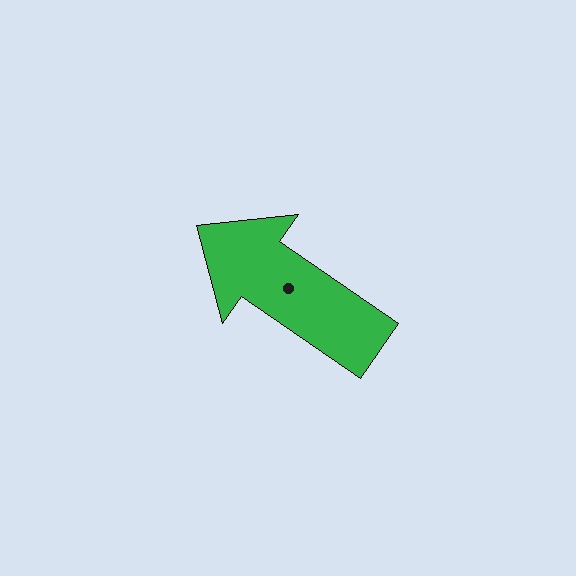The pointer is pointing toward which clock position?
Roughly 10 o'clock.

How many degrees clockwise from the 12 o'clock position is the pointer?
Approximately 305 degrees.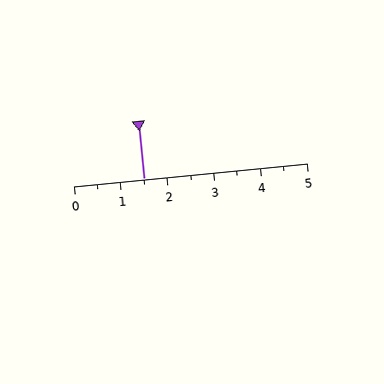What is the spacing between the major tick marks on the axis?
The major ticks are spaced 1 apart.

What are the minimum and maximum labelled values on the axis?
The axis runs from 0 to 5.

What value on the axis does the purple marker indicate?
The marker indicates approximately 1.5.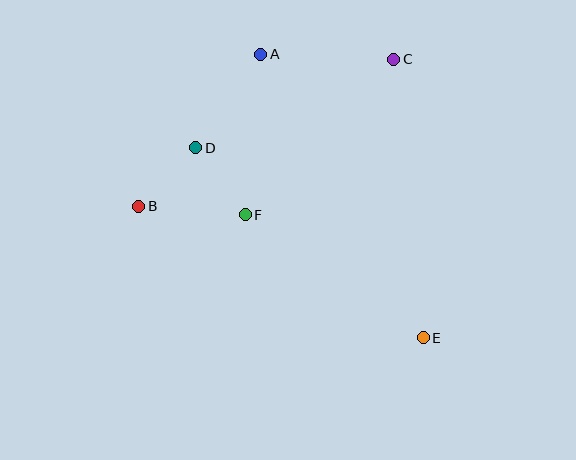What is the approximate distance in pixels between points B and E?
The distance between B and E is approximately 314 pixels.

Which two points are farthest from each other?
Points A and E are farthest from each other.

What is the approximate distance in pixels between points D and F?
The distance between D and F is approximately 84 pixels.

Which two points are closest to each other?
Points B and D are closest to each other.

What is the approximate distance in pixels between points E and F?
The distance between E and F is approximately 216 pixels.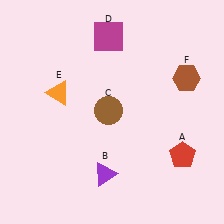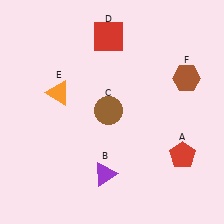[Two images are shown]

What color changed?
The square (D) changed from magenta in Image 1 to red in Image 2.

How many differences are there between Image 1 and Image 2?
There is 1 difference between the two images.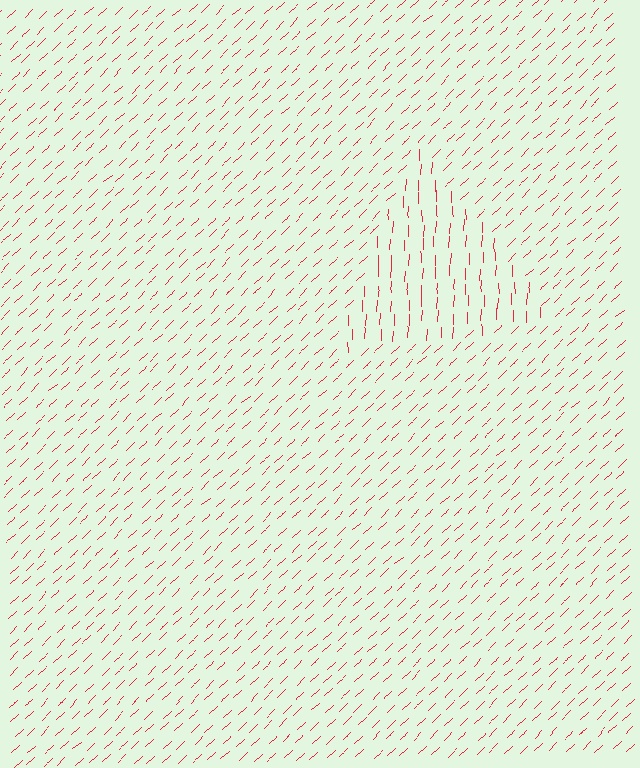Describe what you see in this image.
The image is filled with small red line segments. A triangle region in the image has lines oriented differently from the surrounding lines, creating a visible texture boundary.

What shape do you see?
I see a triangle.